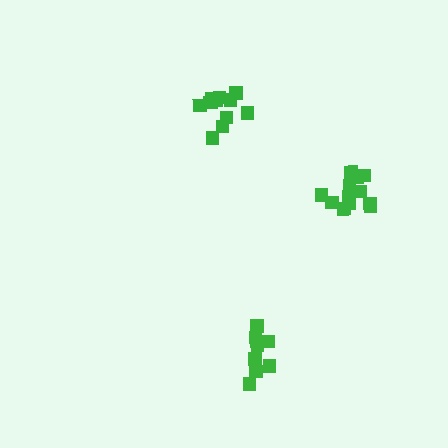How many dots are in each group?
Group 1: 13 dots, Group 2: 8 dots, Group 3: 11 dots (32 total).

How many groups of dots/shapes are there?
There are 3 groups.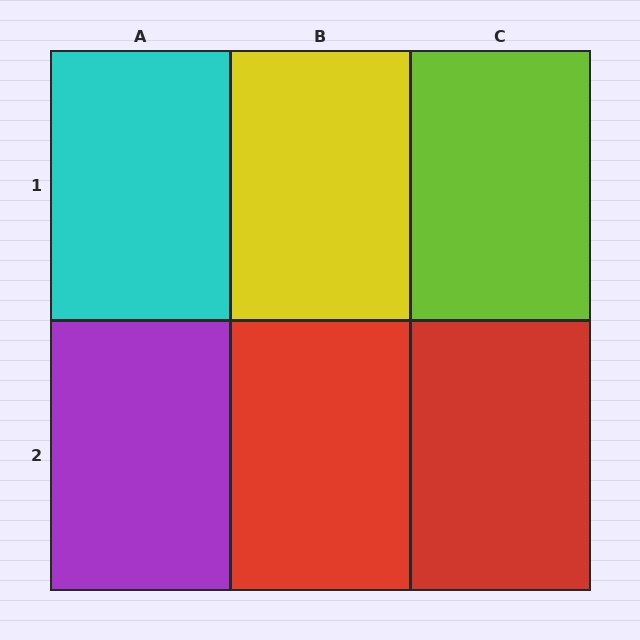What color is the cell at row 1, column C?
Lime.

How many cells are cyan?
1 cell is cyan.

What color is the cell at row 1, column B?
Yellow.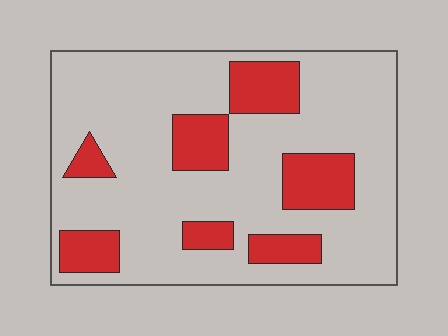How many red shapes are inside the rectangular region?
7.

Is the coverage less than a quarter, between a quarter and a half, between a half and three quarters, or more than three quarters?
Less than a quarter.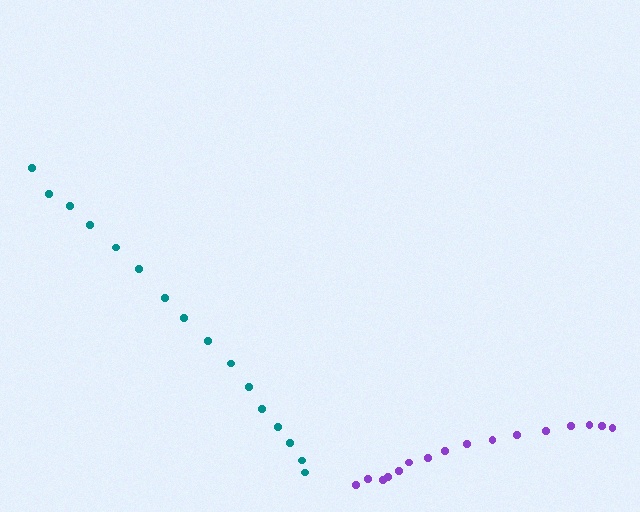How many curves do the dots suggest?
There are 2 distinct paths.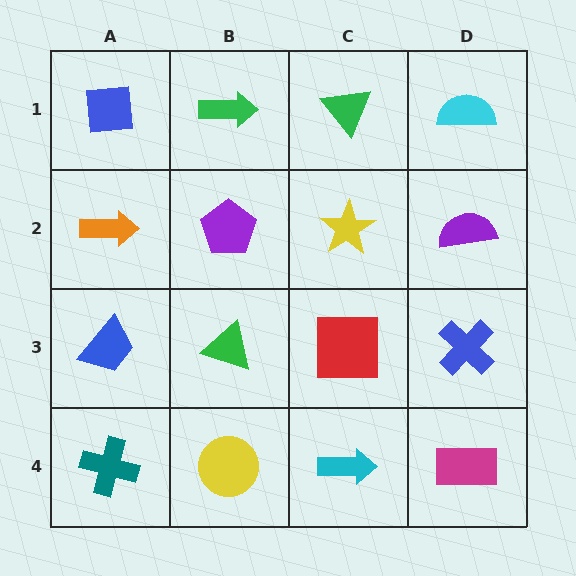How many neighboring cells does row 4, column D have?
2.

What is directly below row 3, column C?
A cyan arrow.